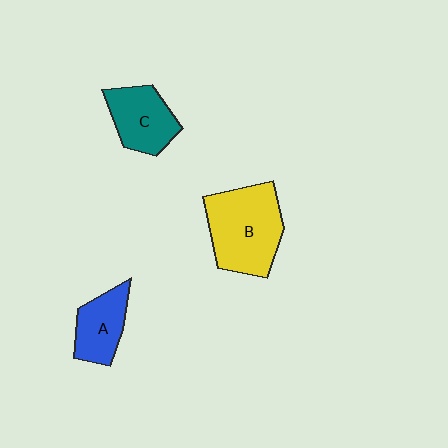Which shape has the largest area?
Shape B (yellow).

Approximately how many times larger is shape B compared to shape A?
Approximately 1.8 times.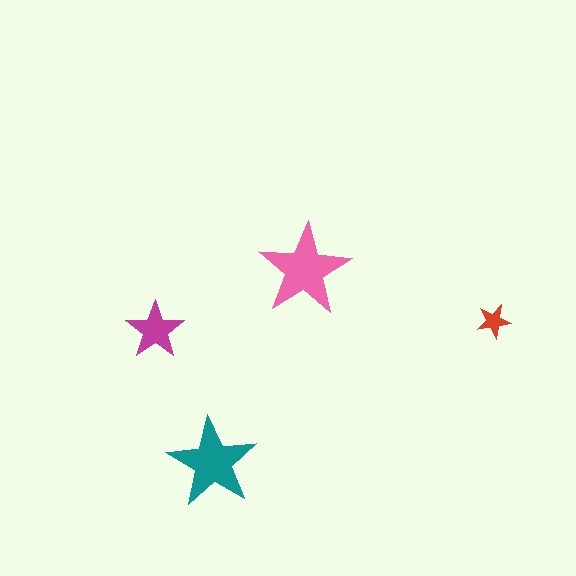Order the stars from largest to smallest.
the pink one, the teal one, the magenta one, the red one.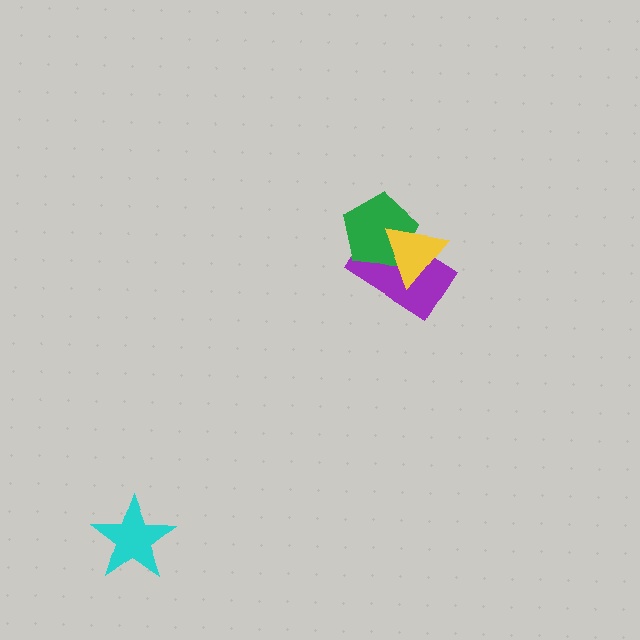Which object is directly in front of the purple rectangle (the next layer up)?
The green pentagon is directly in front of the purple rectangle.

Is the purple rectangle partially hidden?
Yes, it is partially covered by another shape.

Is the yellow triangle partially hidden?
No, no other shape covers it.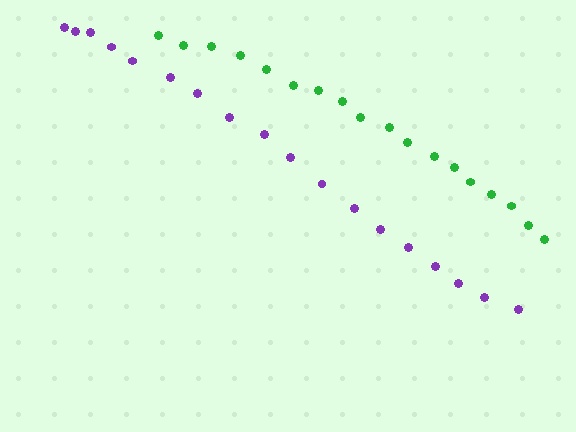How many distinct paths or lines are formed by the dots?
There are 2 distinct paths.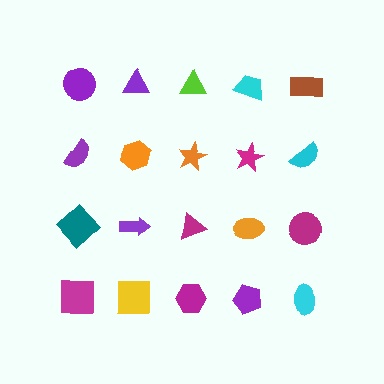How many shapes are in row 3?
5 shapes.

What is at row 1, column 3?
A lime triangle.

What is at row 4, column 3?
A magenta hexagon.